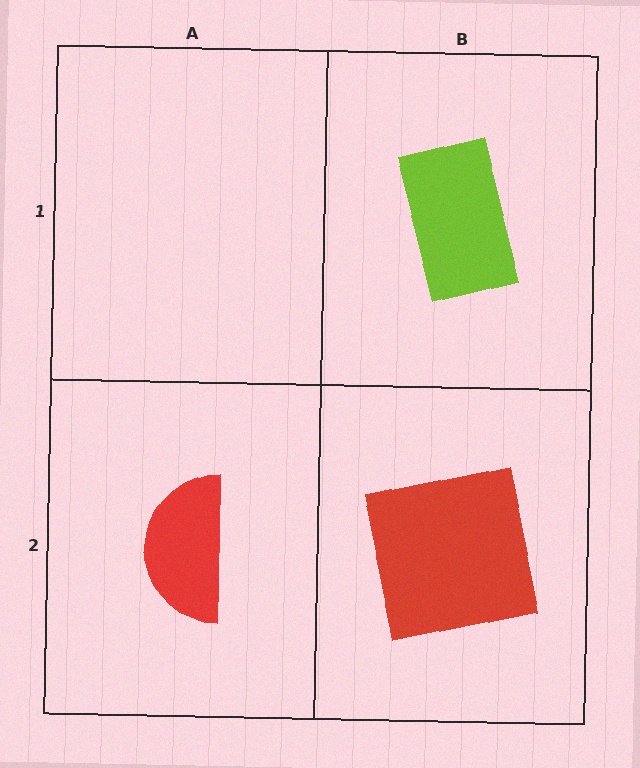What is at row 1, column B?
A lime rectangle.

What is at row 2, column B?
A red square.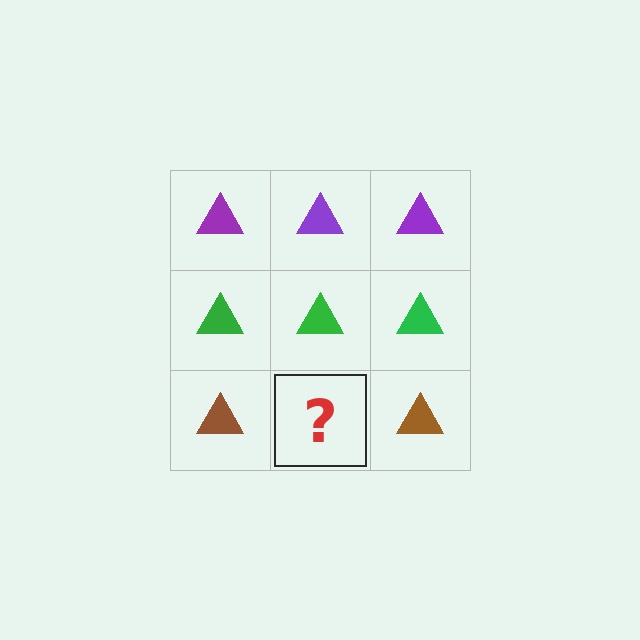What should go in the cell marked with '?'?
The missing cell should contain a brown triangle.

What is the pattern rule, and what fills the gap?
The rule is that each row has a consistent color. The gap should be filled with a brown triangle.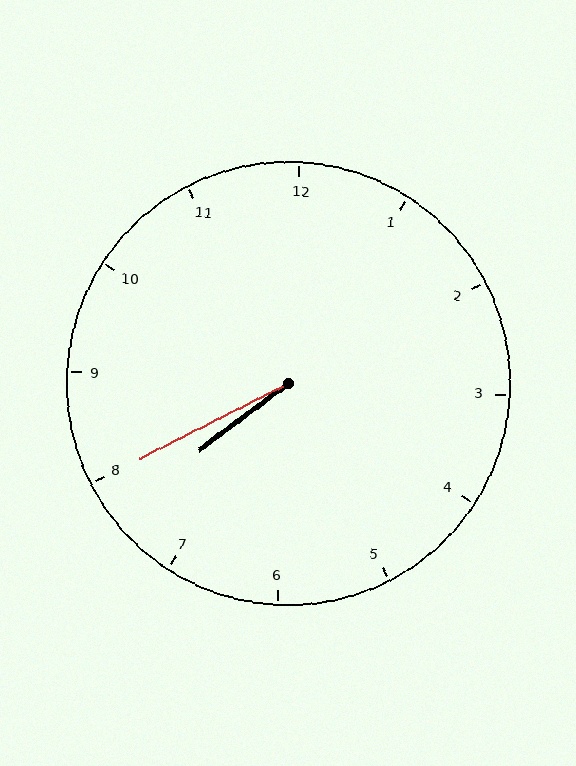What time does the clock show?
7:40.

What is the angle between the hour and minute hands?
Approximately 10 degrees.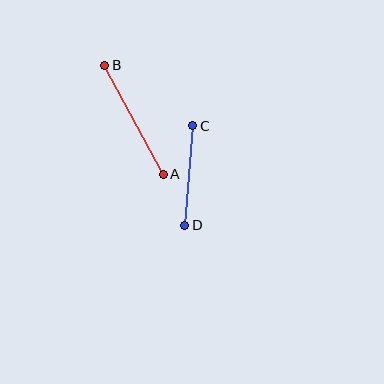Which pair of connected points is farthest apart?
Points A and B are farthest apart.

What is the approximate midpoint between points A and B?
The midpoint is at approximately (134, 120) pixels.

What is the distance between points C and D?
The distance is approximately 100 pixels.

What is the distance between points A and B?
The distance is approximately 124 pixels.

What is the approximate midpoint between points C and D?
The midpoint is at approximately (189, 175) pixels.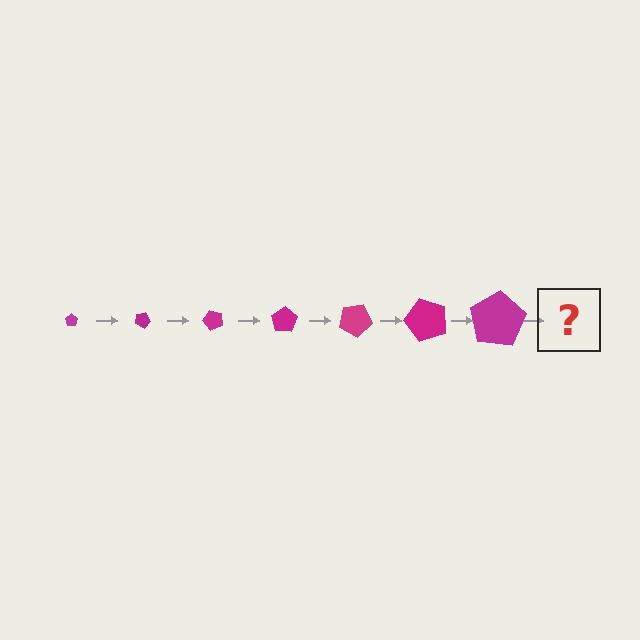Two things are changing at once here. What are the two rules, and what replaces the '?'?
The two rules are that the pentagon grows larger each step and it rotates 25 degrees each step. The '?' should be a pentagon, larger than the previous one and rotated 175 degrees from the start.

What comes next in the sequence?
The next element should be a pentagon, larger than the previous one and rotated 175 degrees from the start.